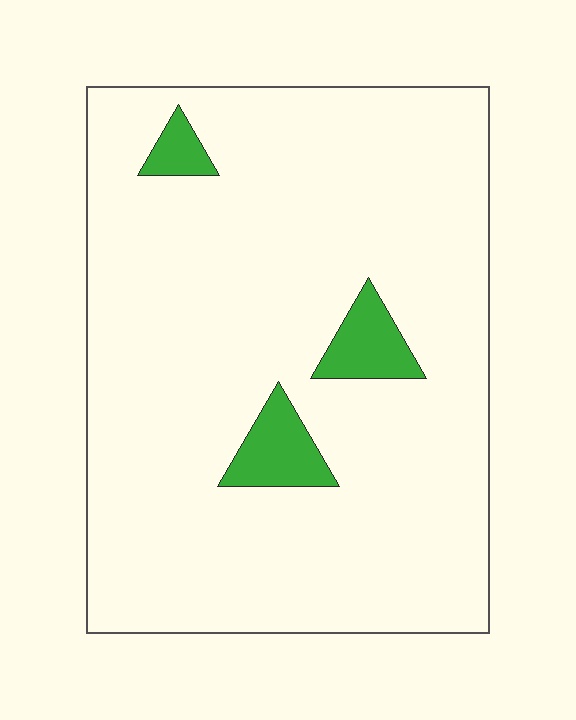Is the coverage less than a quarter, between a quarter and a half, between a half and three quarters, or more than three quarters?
Less than a quarter.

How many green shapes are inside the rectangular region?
3.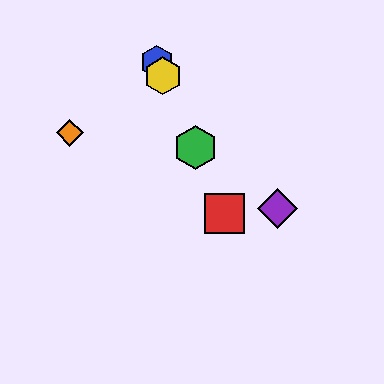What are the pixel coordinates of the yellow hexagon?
The yellow hexagon is at (163, 76).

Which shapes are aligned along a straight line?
The red square, the blue hexagon, the green hexagon, the yellow hexagon are aligned along a straight line.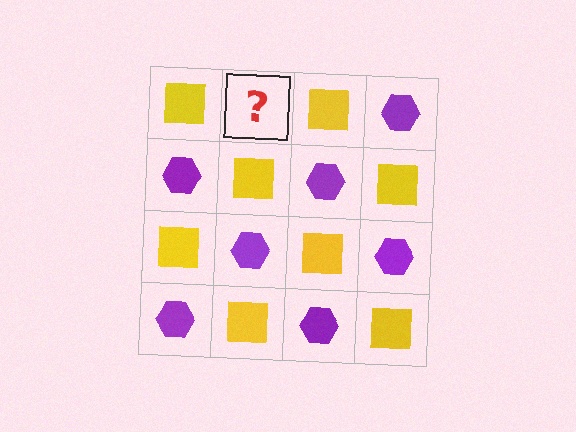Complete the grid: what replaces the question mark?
The question mark should be replaced with a purple hexagon.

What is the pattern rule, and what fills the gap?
The rule is that it alternates yellow square and purple hexagon in a checkerboard pattern. The gap should be filled with a purple hexagon.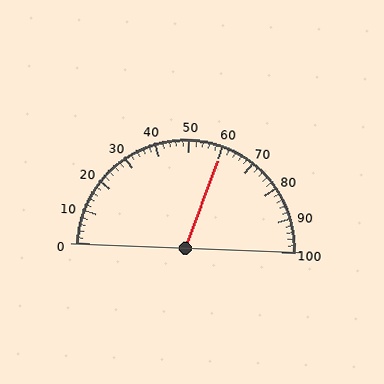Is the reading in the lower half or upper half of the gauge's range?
The reading is in the upper half of the range (0 to 100).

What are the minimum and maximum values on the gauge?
The gauge ranges from 0 to 100.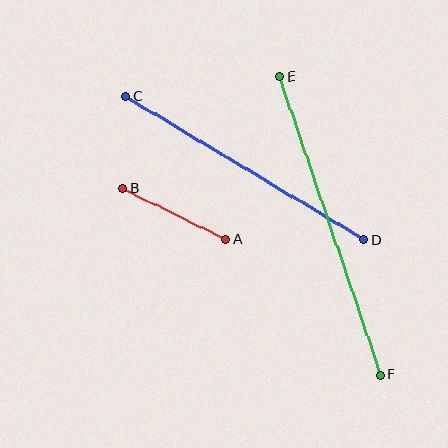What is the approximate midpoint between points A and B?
The midpoint is at approximately (175, 214) pixels.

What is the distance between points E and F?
The distance is approximately 315 pixels.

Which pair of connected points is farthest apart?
Points E and F are farthest apart.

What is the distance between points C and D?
The distance is approximately 278 pixels.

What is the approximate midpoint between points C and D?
The midpoint is at approximately (245, 168) pixels.